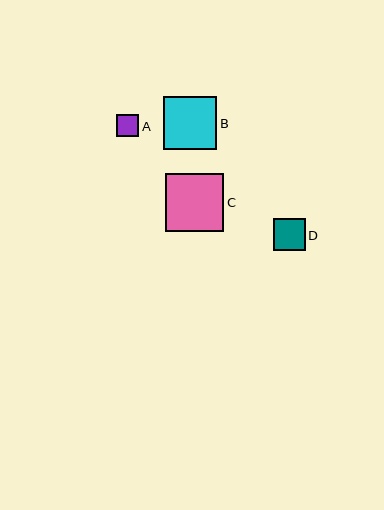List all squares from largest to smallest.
From largest to smallest: C, B, D, A.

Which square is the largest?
Square C is the largest with a size of approximately 58 pixels.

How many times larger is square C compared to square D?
Square C is approximately 1.8 times the size of square D.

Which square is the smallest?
Square A is the smallest with a size of approximately 22 pixels.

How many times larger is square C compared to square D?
Square C is approximately 1.8 times the size of square D.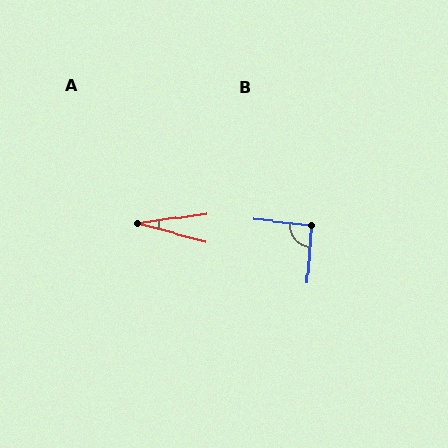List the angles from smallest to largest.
A (22°), B (92°).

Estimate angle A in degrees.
Approximately 22 degrees.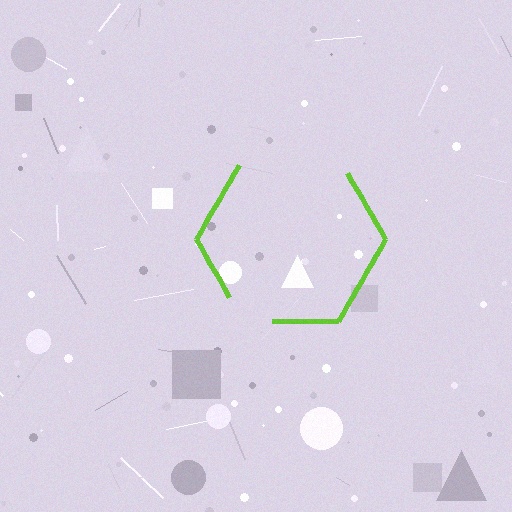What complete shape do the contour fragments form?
The contour fragments form a hexagon.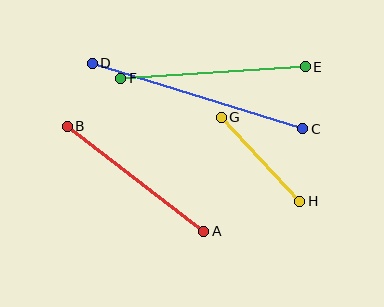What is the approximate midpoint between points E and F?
The midpoint is at approximately (213, 72) pixels.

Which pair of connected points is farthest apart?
Points C and D are farthest apart.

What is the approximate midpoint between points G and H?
The midpoint is at approximately (261, 159) pixels.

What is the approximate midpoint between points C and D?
The midpoint is at approximately (197, 96) pixels.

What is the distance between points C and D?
The distance is approximately 220 pixels.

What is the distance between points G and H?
The distance is approximately 115 pixels.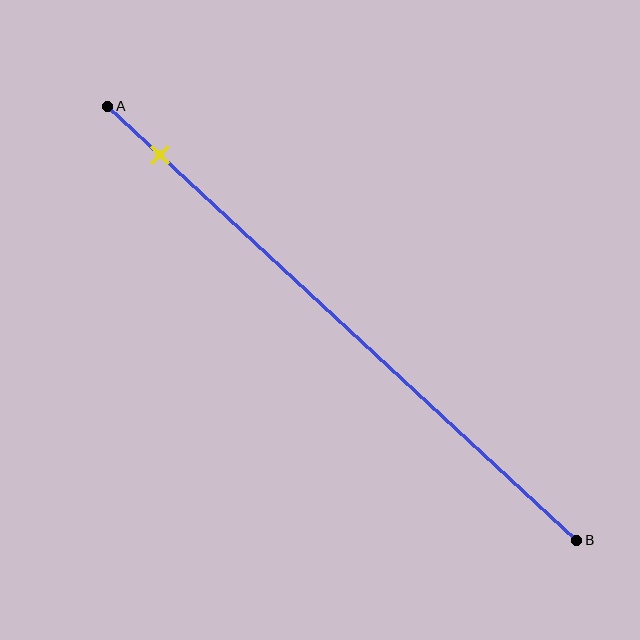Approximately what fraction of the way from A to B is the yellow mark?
The yellow mark is approximately 10% of the way from A to B.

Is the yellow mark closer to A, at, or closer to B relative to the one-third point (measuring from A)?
The yellow mark is closer to point A than the one-third point of segment AB.